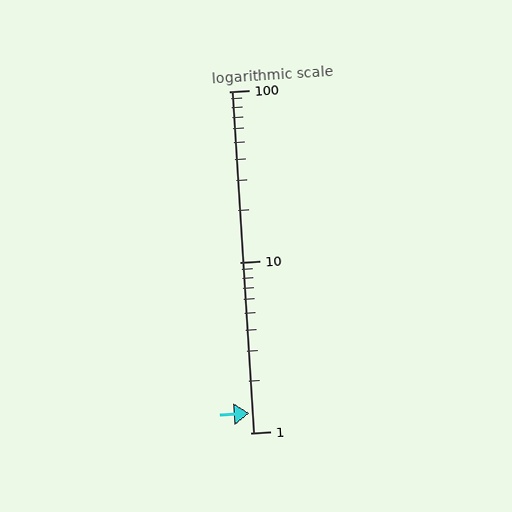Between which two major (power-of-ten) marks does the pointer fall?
The pointer is between 1 and 10.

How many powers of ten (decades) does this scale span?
The scale spans 2 decades, from 1 to 100.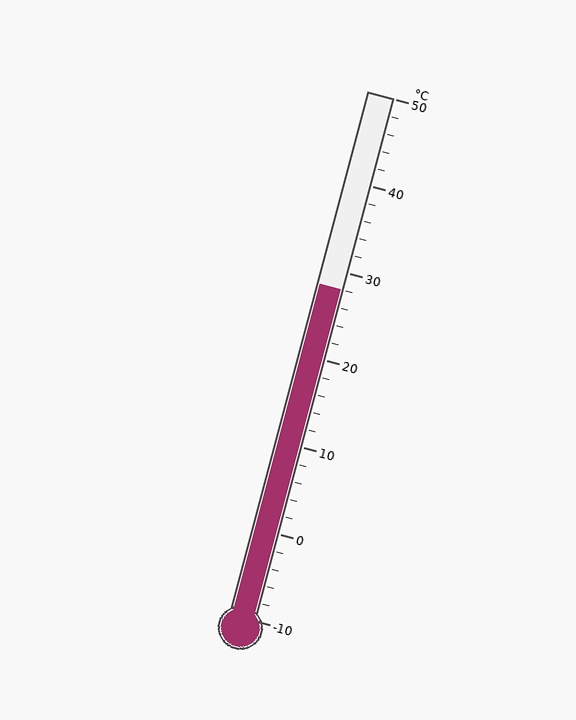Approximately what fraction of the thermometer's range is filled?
The thermometer is filled to approximately 65% of its range.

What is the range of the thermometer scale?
The thermometer scale ranges from -10°C to 50°C.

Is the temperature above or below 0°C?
The temperature is above 0°C.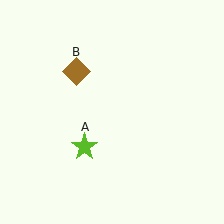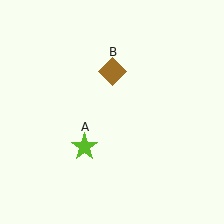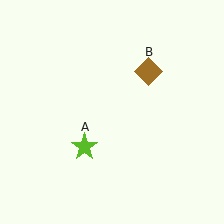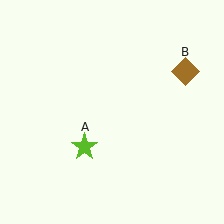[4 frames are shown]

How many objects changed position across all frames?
1 object changed position: brown diamond (object B).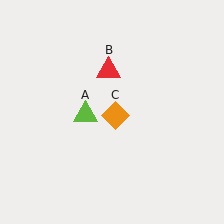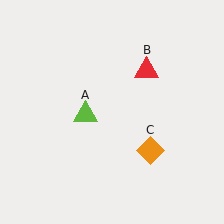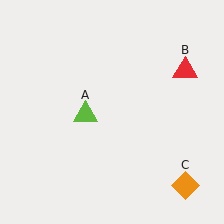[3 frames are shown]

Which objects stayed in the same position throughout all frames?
Lime triangle (object A) remained stationary.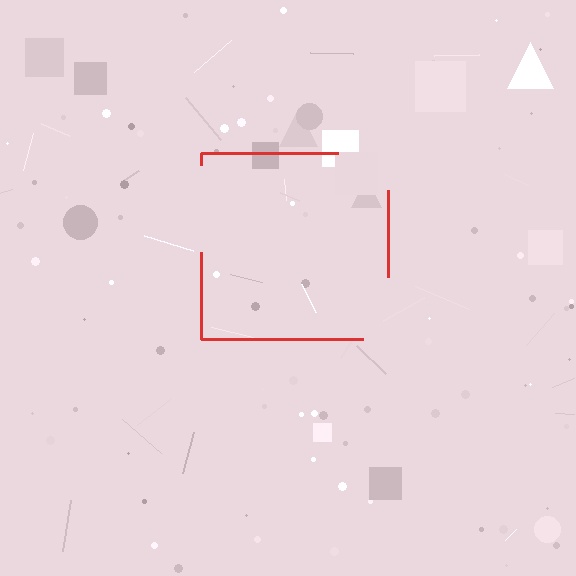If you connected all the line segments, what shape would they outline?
They would outline a square.